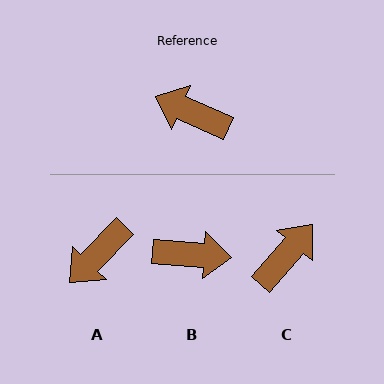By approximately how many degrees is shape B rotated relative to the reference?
Approximately 160 degrees clockwise.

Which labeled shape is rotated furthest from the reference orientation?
B, about 160 degrees away.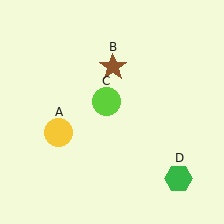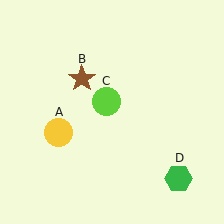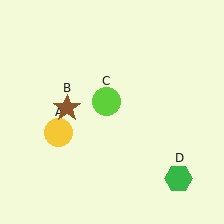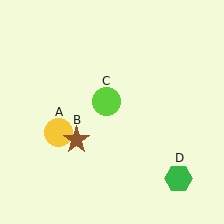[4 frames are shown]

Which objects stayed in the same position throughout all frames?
Yellow circle (object A) and lime circle (object C) and green hexagon (object D) remained stationary.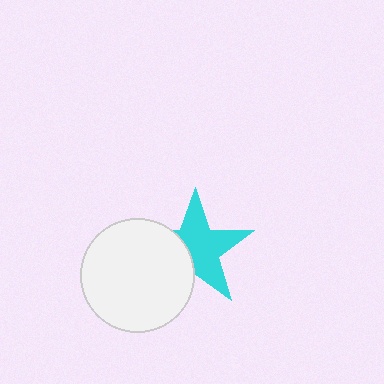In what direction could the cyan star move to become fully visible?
The cyan star could move right. That would shift it out from behind the white circle entirely.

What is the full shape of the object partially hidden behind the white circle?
The partially hidden object is a cyan star.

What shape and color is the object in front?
The object in front is a white circle.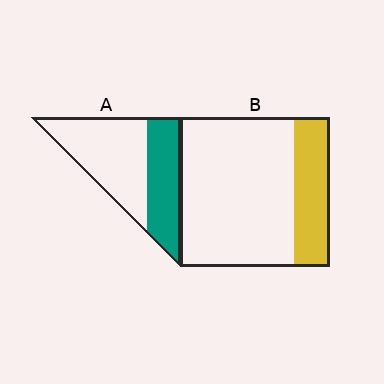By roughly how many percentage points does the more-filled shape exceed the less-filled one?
By roughly 15 percentage points (A over B).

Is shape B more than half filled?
No.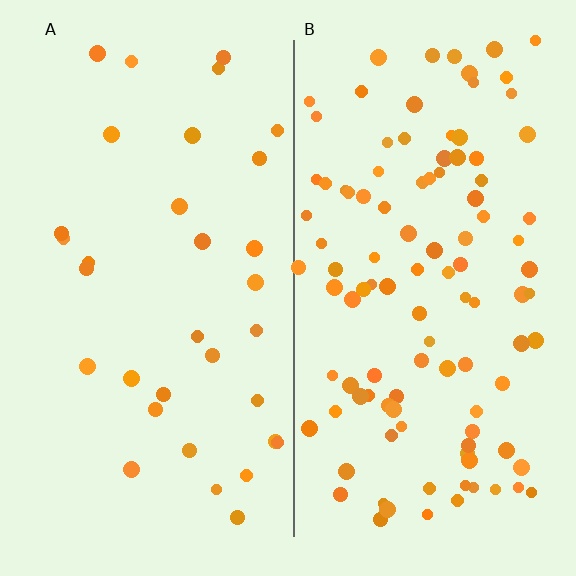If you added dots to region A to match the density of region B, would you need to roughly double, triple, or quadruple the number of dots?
Approximately triple.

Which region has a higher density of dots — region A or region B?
B (the right).